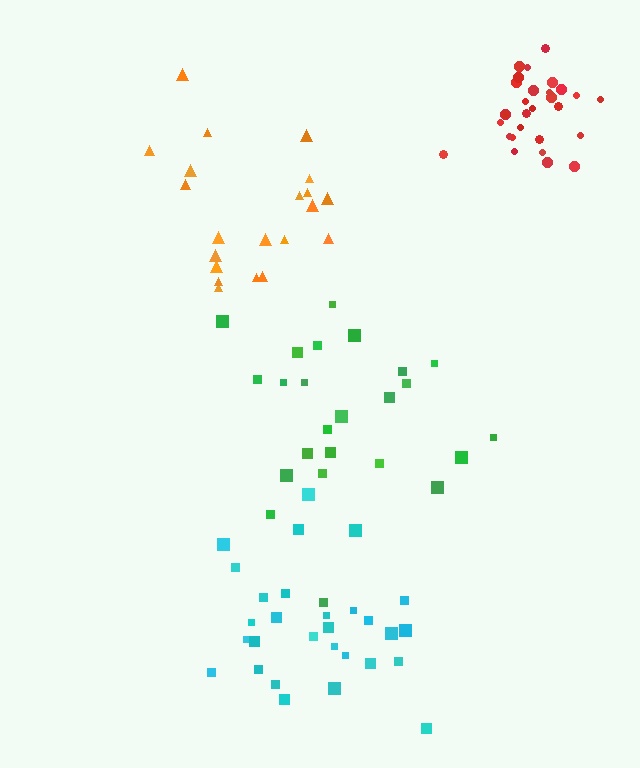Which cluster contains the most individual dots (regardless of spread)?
Cyan (29).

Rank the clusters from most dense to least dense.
red, cyan, orange, green.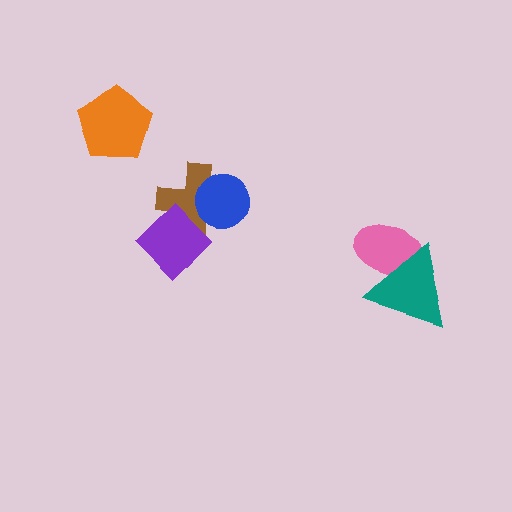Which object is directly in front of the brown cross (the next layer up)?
The purple diamond is directly in front of the brown cross.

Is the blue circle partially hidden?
No, no other shape covers it.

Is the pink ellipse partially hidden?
Yes, it is partially covered by another shape.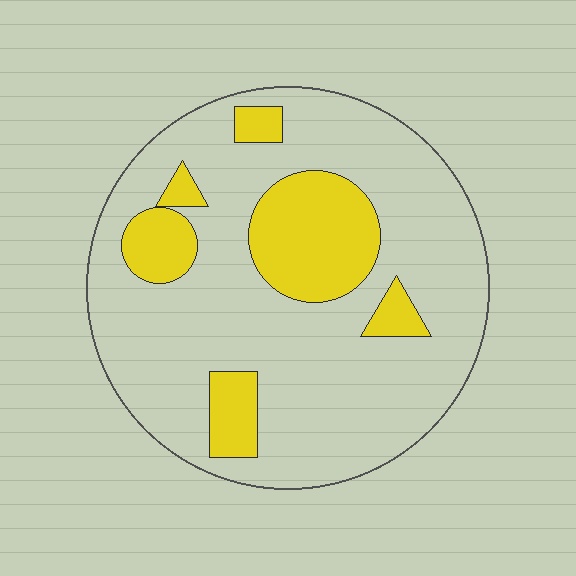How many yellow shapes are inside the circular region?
6.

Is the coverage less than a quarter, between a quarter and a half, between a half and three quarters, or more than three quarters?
Less than a quarter.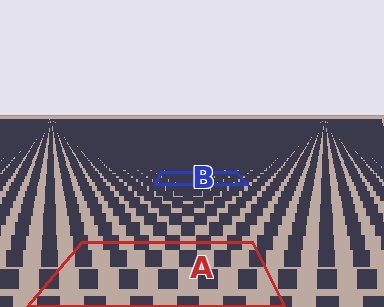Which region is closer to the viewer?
Region A is closer. The texture elements there are larger and more spread out.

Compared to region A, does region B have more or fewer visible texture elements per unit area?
Region B has more texture elements per unit area — they are packed more densely because it is farther away.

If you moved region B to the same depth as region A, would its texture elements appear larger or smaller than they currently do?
They would appear larger. At a closer depth, the same texture elements are projected at a bigger on-screen size.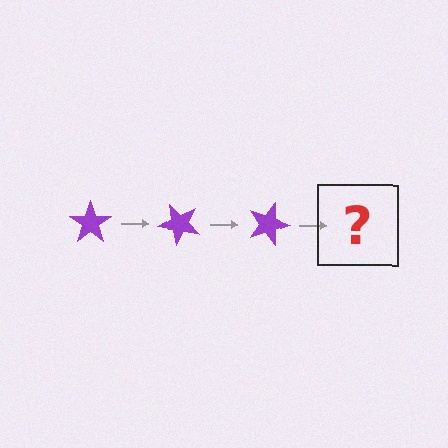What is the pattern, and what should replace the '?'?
The pattern is that the star rotates 45 degrees each step. The '?' should be a purple star rotated 135 degrees.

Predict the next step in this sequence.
The next step is a purple star rotated 135 degrees.